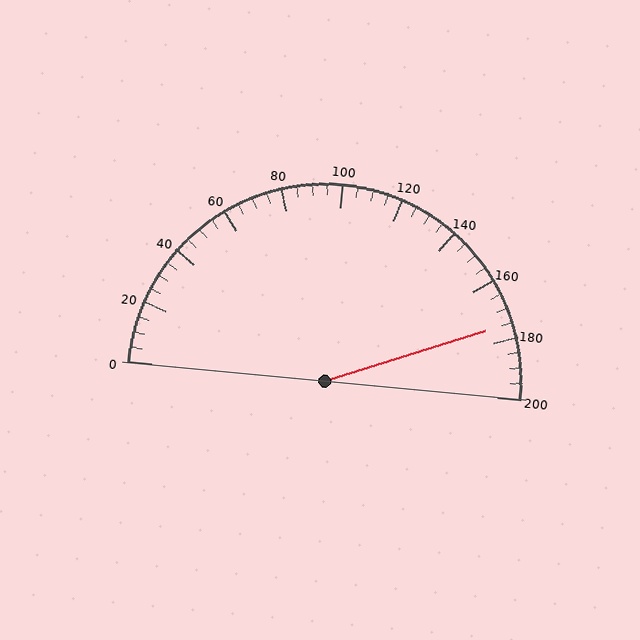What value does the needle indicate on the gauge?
The needle indicates approximately 175.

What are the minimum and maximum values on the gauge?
The gauge ranges from 0 to 200.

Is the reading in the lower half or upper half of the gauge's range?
The reading is in the upper half of the range (0 to 200).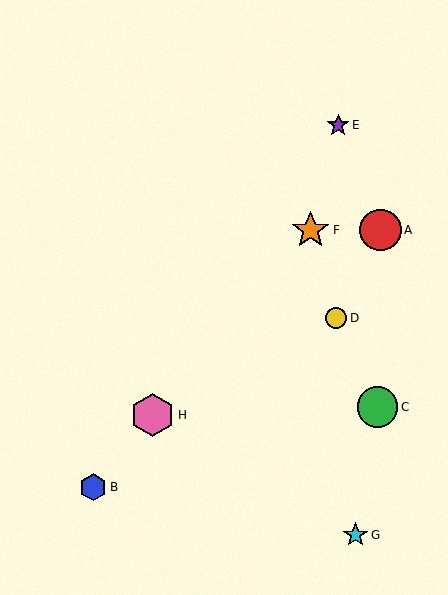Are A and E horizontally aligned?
No, A is at y≈230 and E is at y≈125.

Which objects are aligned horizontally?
Objects A, F are aligned horizontally.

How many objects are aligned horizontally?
2 objects (A, F) are aligned horizontally.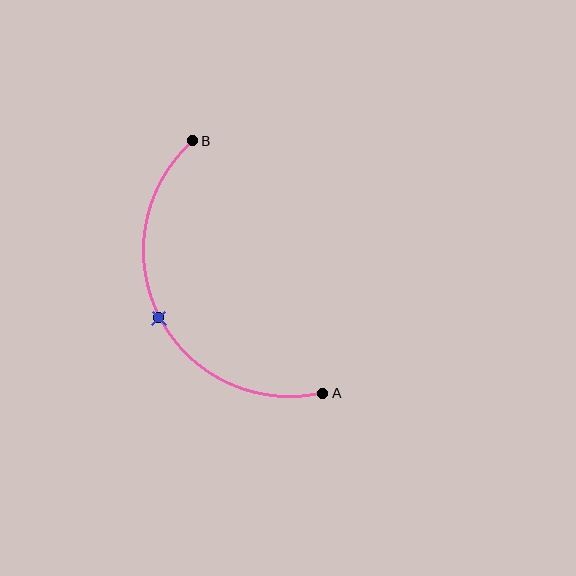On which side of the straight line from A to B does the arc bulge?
The arc bulges to the left of the straight line connecting A and B.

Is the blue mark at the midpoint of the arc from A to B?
Yes. The blue mark lies on the arc at equal arc-length from both A and B — it is the arc midpoint.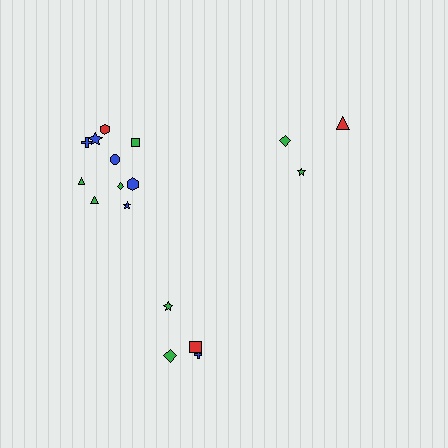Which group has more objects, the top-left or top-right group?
The top-left group.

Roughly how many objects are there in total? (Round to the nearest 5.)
Roughly 15 objects in total.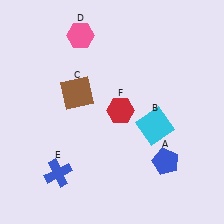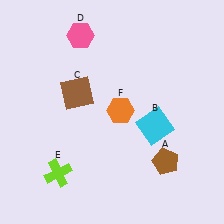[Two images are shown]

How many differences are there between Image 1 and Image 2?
There are 3 differences between the two images.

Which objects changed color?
A changed from blue to brown. E changed from blue to lime. F changed from red to orange.